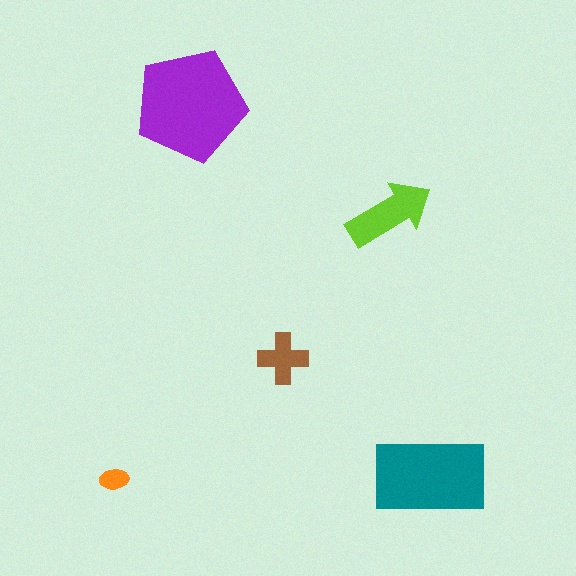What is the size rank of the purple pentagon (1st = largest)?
1st.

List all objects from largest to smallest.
The purple pentagon, the teal rectangle, the lime arrow, the brown cross, the orange ellipse.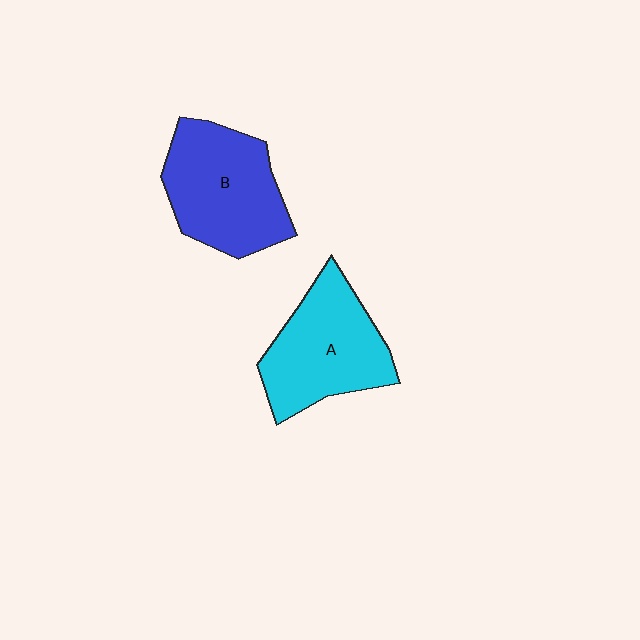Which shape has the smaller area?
Shape A (cyan).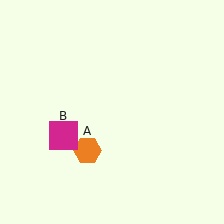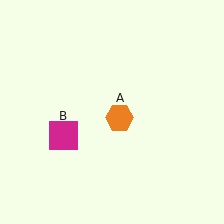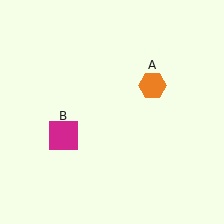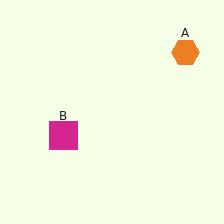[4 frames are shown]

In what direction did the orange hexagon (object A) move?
The orange hexagon (object A) moved up and to the right.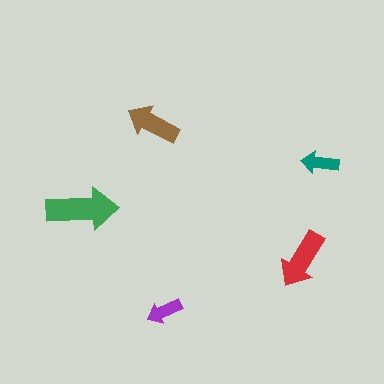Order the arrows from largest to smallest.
the green one, the red one, the brown one, the teal one, the purple one.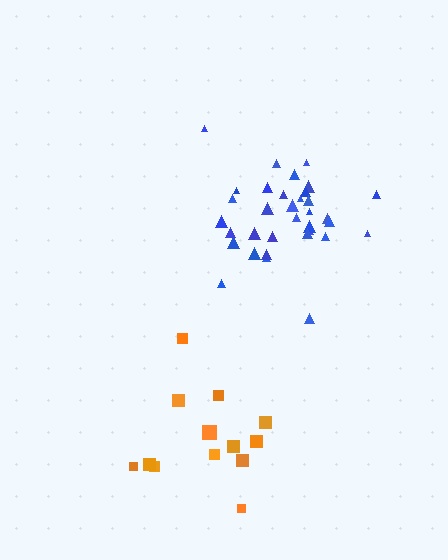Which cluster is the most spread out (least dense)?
Orange.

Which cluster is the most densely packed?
Blue.